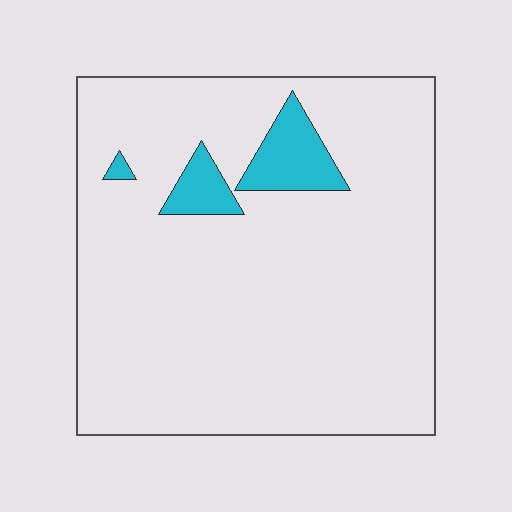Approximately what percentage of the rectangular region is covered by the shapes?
Approximately 10%.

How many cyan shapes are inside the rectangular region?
3.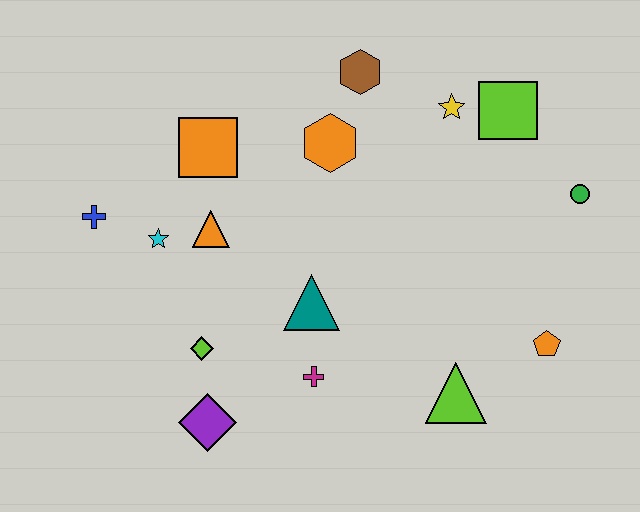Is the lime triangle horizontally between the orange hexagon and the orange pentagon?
Yes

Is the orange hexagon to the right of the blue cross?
Yes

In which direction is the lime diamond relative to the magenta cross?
The lime diamond is to the left of the magenta cross.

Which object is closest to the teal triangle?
The magenta cross is closest to the teal triangle.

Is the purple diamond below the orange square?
Yes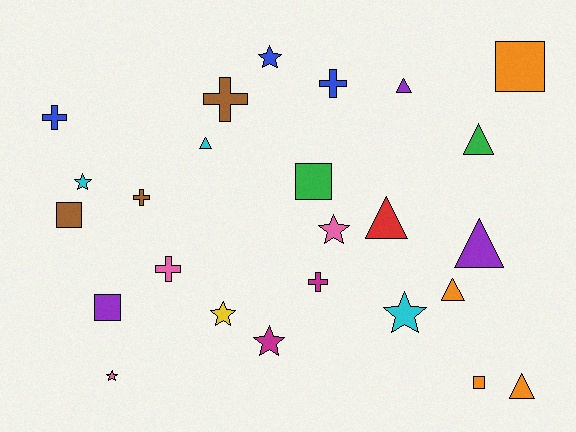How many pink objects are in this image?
There are 3 pink objects.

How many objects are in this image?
There are 25 objects.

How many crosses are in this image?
There are 6 crosses.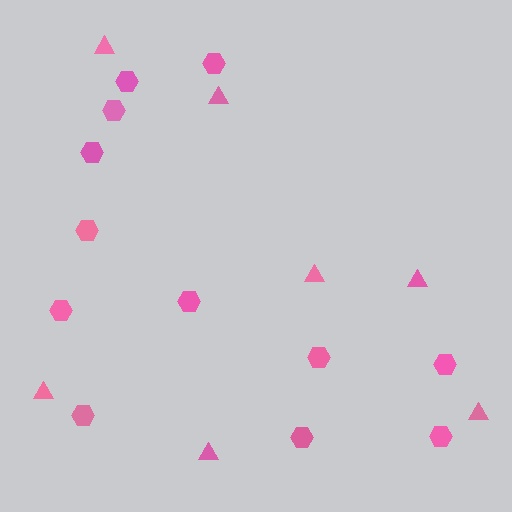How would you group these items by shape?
There are 2 groups: one group of hexagons (12) and one group of triangles (7).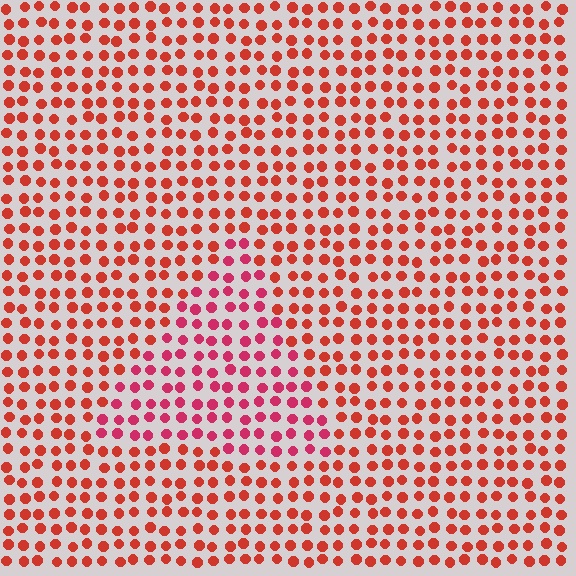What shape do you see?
I see a triangle.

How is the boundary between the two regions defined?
The boundary is defined purely by a slight shift in hue (about 26 degrees). Spacing, size, and orientation are identical on both sides.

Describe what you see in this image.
The image is filled with small red elements in a uniform arrangement. A triangle-shaped region is visible where the elements are tinted to a slightly different hue, forming a subtle color boundary.